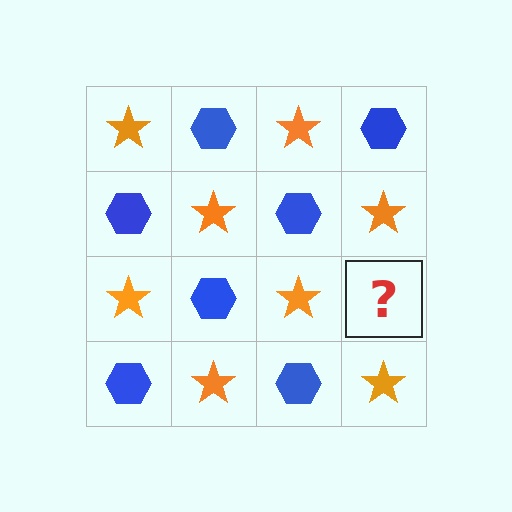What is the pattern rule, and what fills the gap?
The rule is that it alternates orange star and blue hexagon in a checkerboard pattern. The gap should be filled with a blue hexagon.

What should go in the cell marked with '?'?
The missing cell should contain a blue hexagon.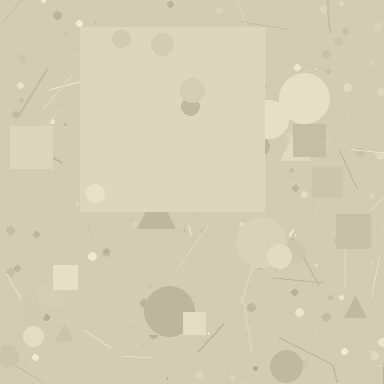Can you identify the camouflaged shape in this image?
The camouflaged shape is a square.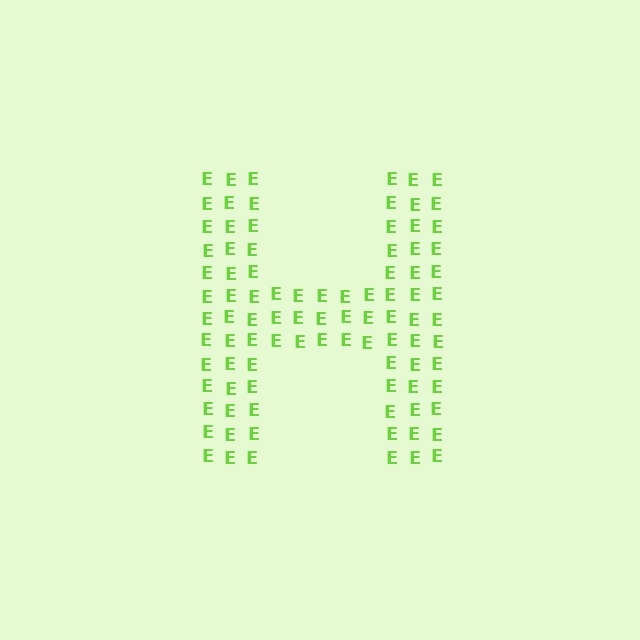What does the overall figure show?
The overall figure shows the letter H.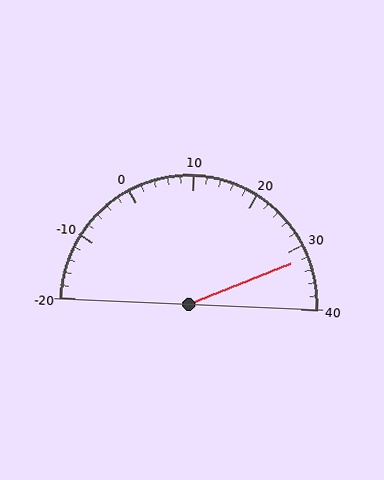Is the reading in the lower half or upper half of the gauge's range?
The reading is in the upper half of the range (-20 to 40).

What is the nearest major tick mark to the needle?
The nearest major tick mark is 30.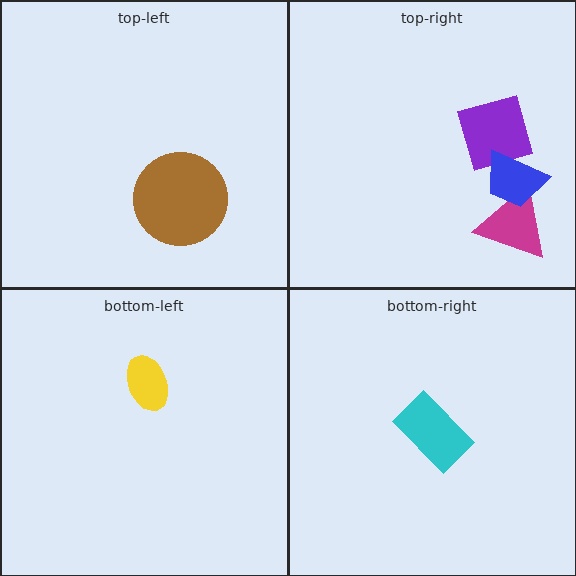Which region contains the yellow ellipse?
The bottom-left region.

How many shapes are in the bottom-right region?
1.